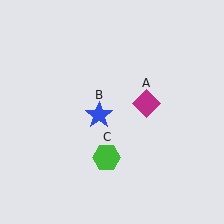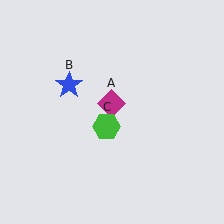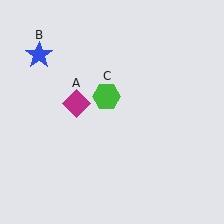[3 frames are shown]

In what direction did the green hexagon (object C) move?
The green hexagon (object C) moved up.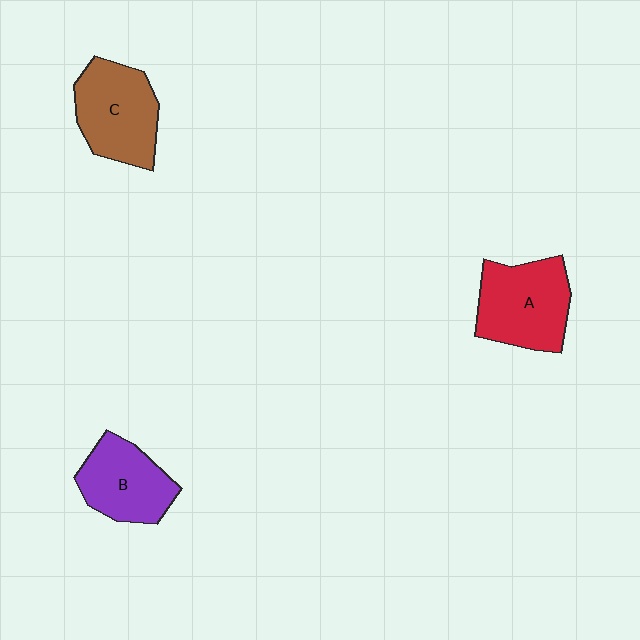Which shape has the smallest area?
Shape B (purple).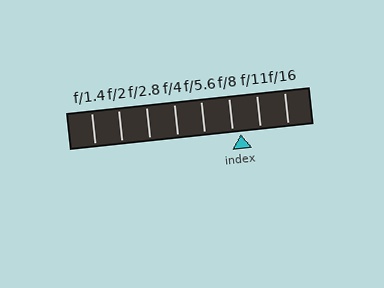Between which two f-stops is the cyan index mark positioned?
The index mark is between f/8 and f/11.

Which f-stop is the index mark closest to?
The index mark is closest to f/8.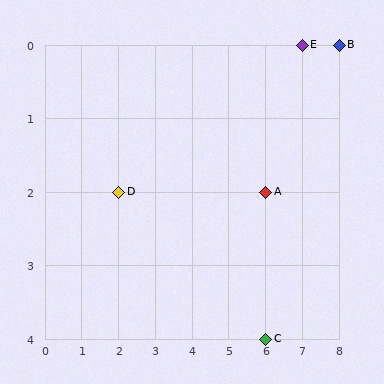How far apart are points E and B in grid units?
Points E and B are 1 column apart.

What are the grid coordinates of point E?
Point E is at grid coordinates (7, 0).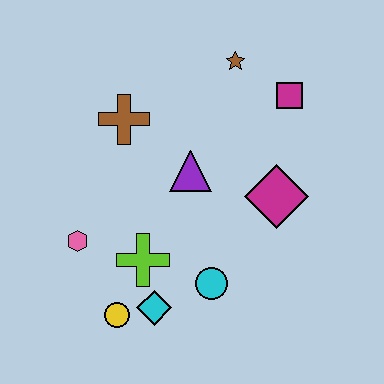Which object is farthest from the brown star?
The yellow circle is farthest from the brown star.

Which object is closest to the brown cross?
The purple triangle is closest to the brown cross.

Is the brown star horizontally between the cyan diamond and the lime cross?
No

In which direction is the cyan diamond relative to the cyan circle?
The cyan diamond is to the left of the cyan circle.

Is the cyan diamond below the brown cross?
Yes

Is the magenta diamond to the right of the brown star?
Yes